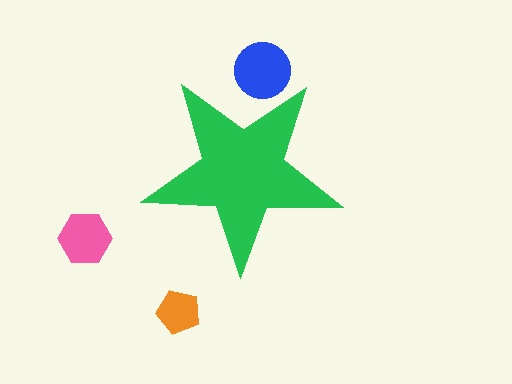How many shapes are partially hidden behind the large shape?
1 shape is partially hidden.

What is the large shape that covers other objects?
A green star.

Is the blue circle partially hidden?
Yes, the blue circle is partially hidden behind the green star.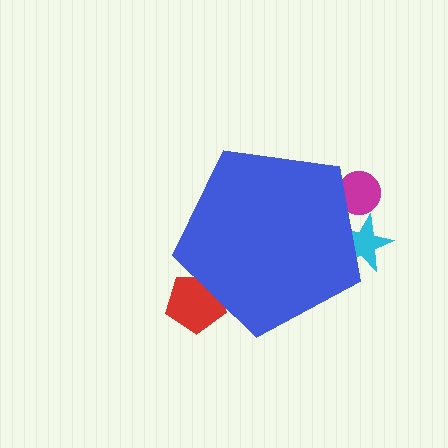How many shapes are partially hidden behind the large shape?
3 shapes are partially hidden.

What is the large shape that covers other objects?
A blue pentagon.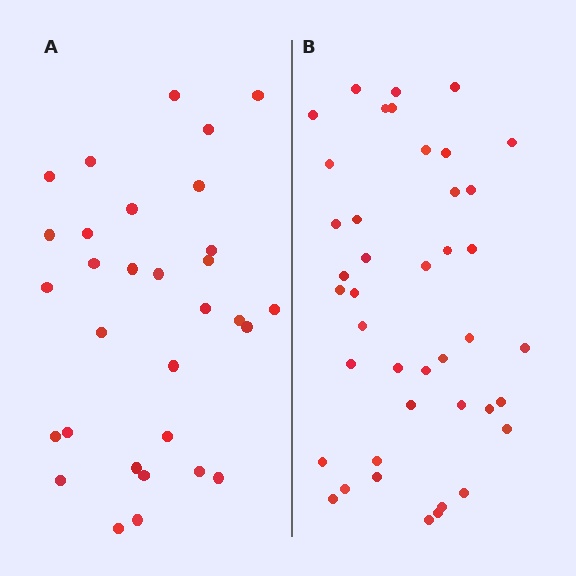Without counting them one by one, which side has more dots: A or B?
Region B (the right region) has more dots.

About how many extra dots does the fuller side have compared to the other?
Region B has roughly 12 or so more dots than region A.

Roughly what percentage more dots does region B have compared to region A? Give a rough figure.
About 35% more.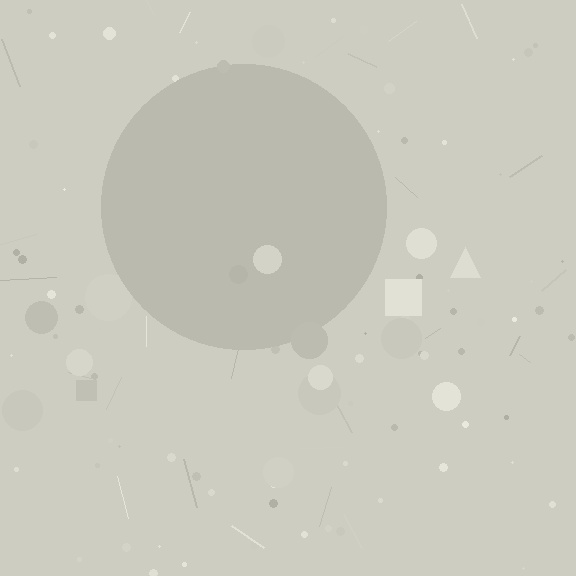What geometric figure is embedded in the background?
A circle is embedded in the background.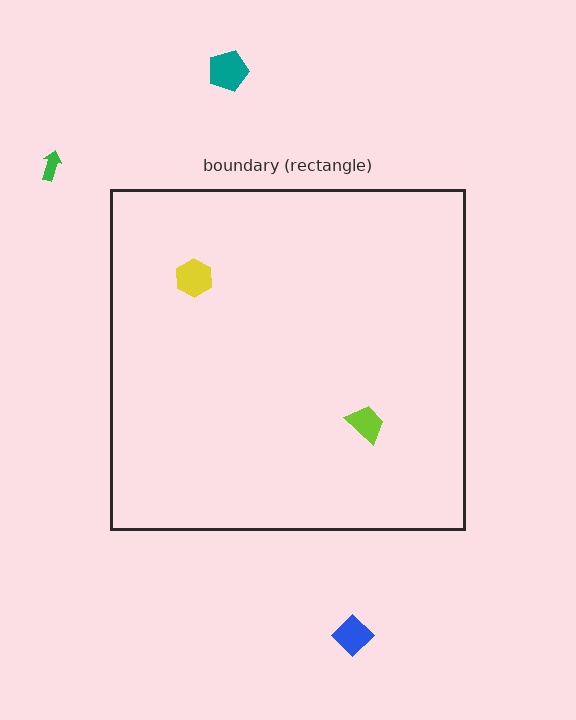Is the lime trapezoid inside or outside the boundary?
Inside.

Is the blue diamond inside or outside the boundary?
Outside.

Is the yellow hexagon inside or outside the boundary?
Inside.